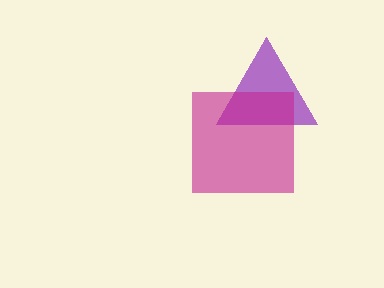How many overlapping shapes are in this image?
There are 2 overlapping shapes in the image.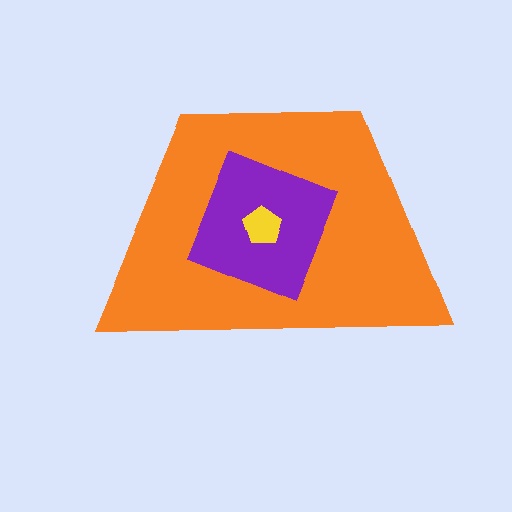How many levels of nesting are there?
3.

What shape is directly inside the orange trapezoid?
The purple diamond.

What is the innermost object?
The yellow pentagon.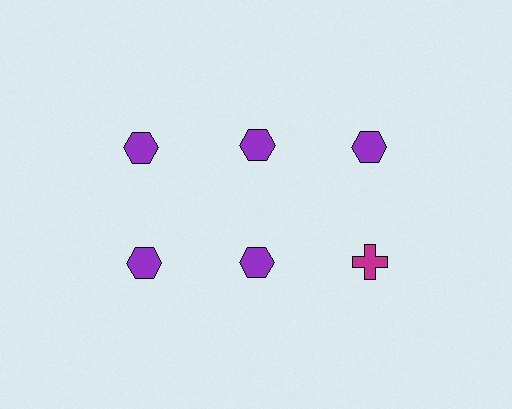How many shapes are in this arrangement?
There are 6 shapes arranged in a grid pattern.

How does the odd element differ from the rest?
It differs in both color (magenta instead of purple) and shape (cross instead of hexagon).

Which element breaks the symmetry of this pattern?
The magenta cross in the second row, center column breaks the symmetry. All other shapes are purple hexagons.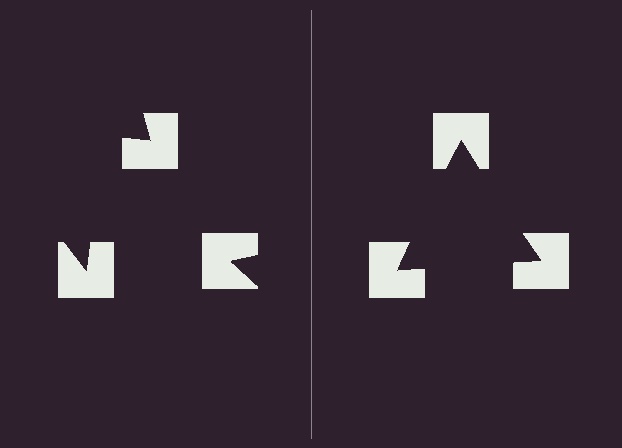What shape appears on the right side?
An illusory triangle.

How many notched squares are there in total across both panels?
6 — 3 on each side.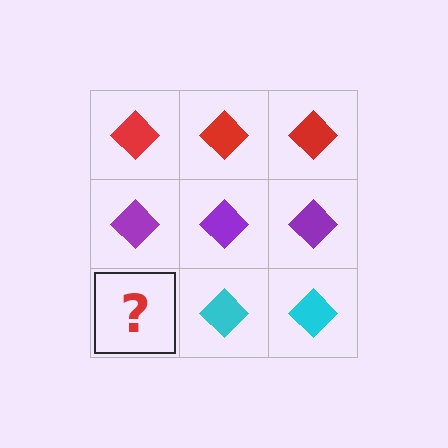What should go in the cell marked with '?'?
The missing cell should contain a cyan diamond.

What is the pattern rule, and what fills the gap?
The rule is that each row has a consistent color. The gap should be filled with a cyan diamond.